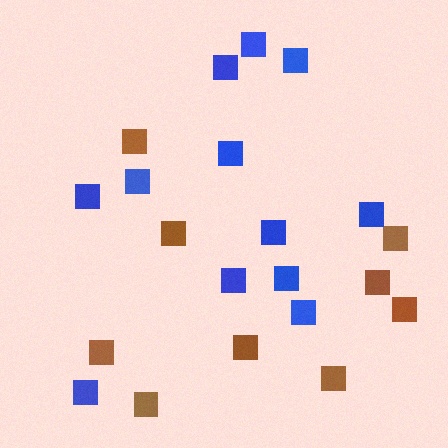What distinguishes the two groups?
There are 2 groups: one group of brown squares (9) and one group of blue squares (12).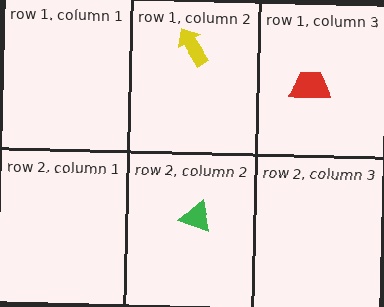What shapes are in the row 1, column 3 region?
The red trapezoid.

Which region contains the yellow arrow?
The row 1, column 2 region.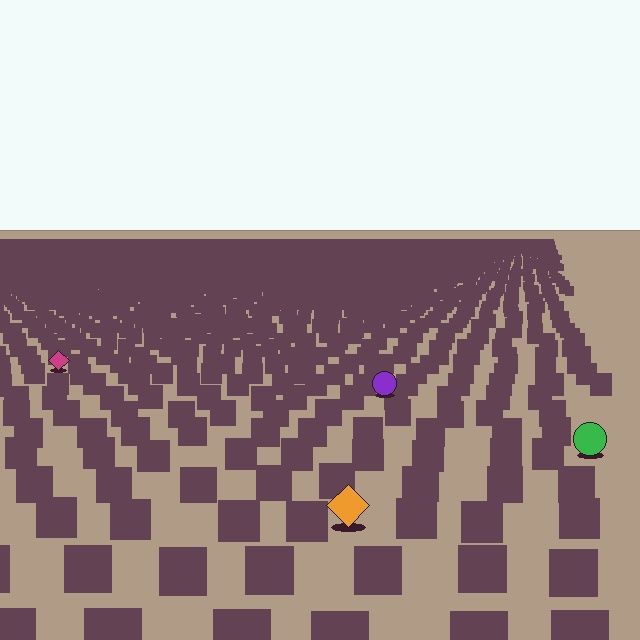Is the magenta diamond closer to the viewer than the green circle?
No. The green circle is closer — you can tell from the texture gradient: the ground texture is coarser near it.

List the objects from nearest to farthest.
From nearest to farthest: the orange diamond, the green circle, the purple circle, the magenta diamond.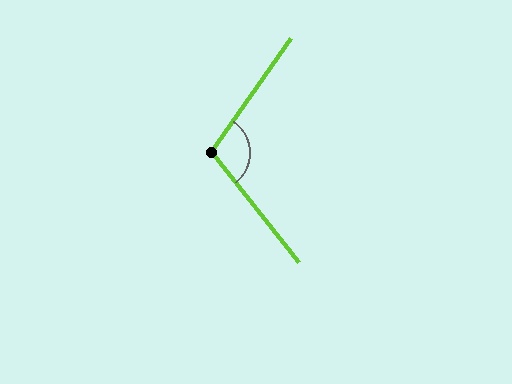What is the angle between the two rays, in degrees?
Approximately 107 degrees.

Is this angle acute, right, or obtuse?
It is obtuse.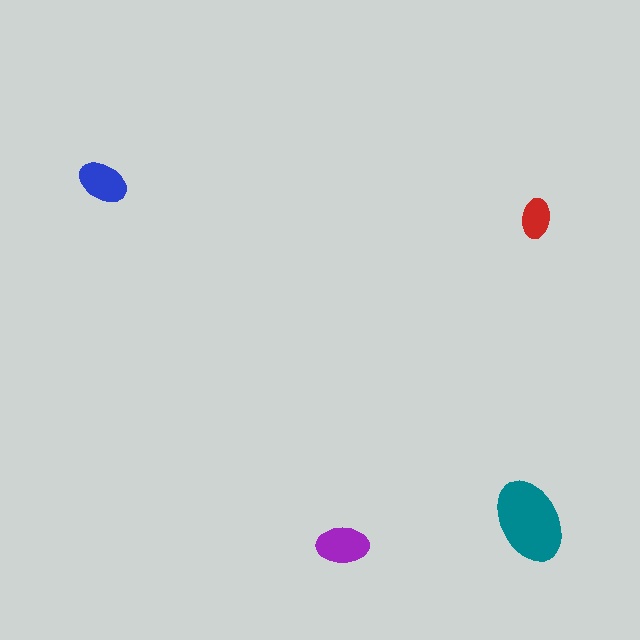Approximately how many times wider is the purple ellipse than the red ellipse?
About 1.5 times wider.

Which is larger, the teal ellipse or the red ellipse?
The teal one.